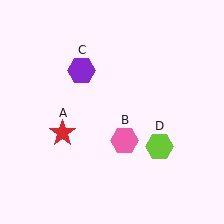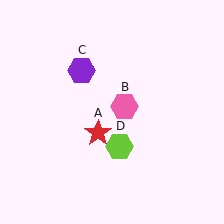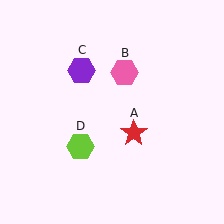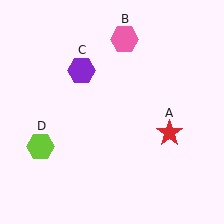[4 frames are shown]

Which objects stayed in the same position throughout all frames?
Purple hexagon (object C) remained stationary.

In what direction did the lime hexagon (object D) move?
The lime hexagon (object D) moved left.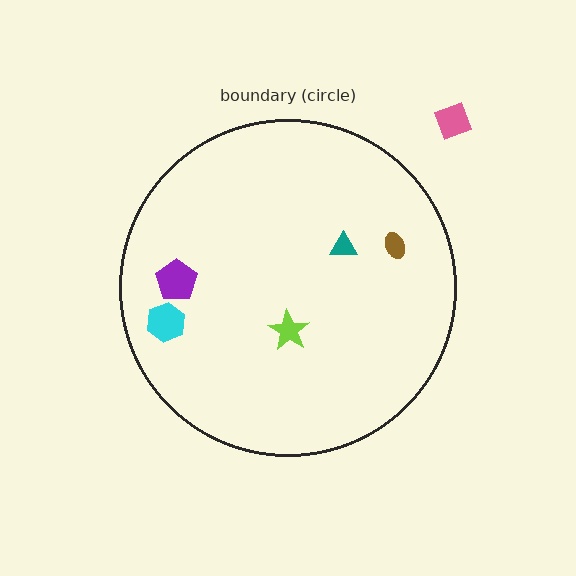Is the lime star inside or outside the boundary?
Inside.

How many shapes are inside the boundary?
5 inside, 1 outside.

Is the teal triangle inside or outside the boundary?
Inside.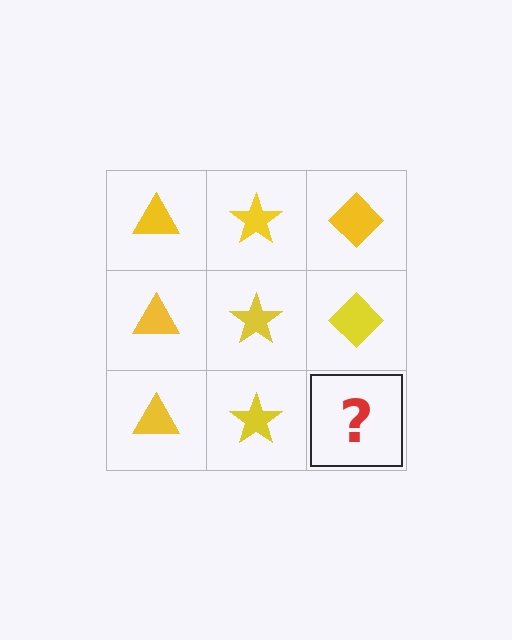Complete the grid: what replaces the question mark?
The question mark should be replaced with a yellow diamond.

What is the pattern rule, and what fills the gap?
The rule is that each column has a consistent shape. The gap should be filled with a yellow diamond.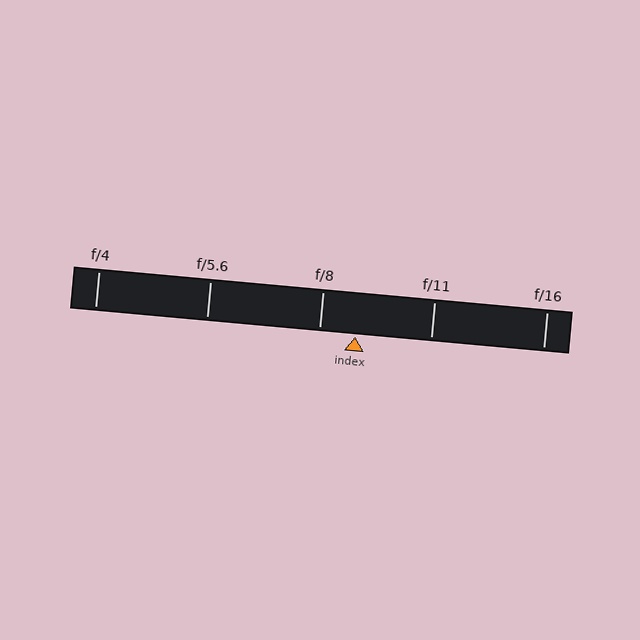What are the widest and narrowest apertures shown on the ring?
The widest aperture shown is f/4 and the narrowest is f/16.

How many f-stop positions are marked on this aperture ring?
There are 5 f-stop positions marked.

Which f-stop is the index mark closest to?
The index mark is closest to f/8.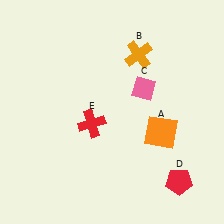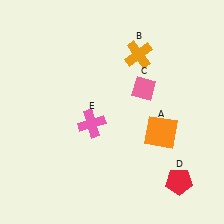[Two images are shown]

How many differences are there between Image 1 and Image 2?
There is 1 difference between the two images.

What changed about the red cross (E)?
In Image 1, E is red. In Image 2, it changed to pink.